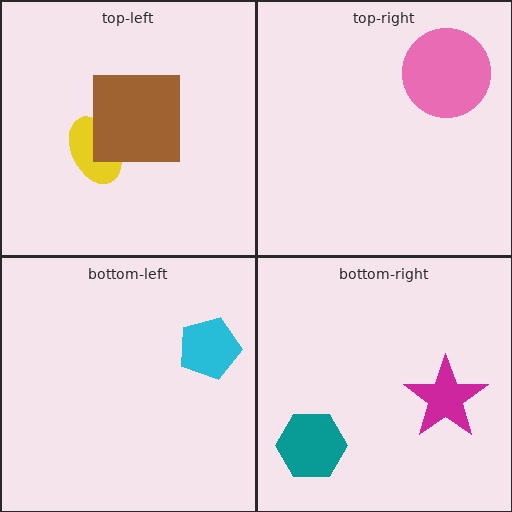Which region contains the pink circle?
The top-right region.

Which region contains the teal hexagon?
The bottom-right region.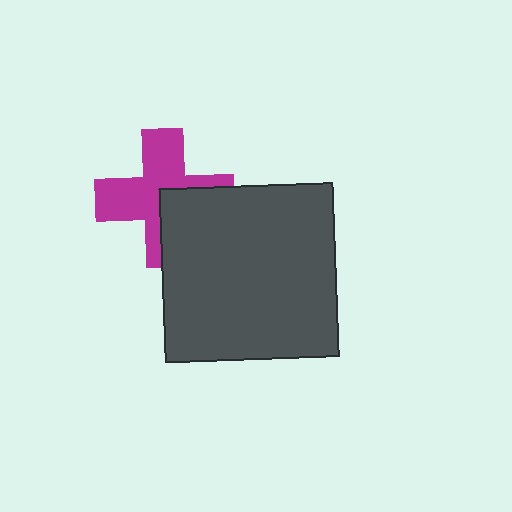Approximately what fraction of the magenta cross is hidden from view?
Roughly 36% of the magenta cross is hidden behind the dark gray square.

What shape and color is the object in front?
The object in front is a dark gray square.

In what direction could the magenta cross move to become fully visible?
The magenta cross could move toward the upper-left. That would shift it out from behind the dark gray square entirely.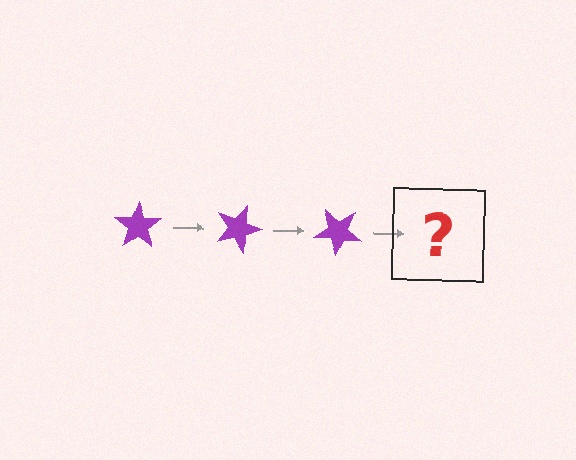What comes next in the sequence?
The next element should be a purple star rotated 60 degrees.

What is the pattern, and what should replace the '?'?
The pattern is that the star rotates 20 degrees each step. The '?' should be a purple star rotated 60 degrees.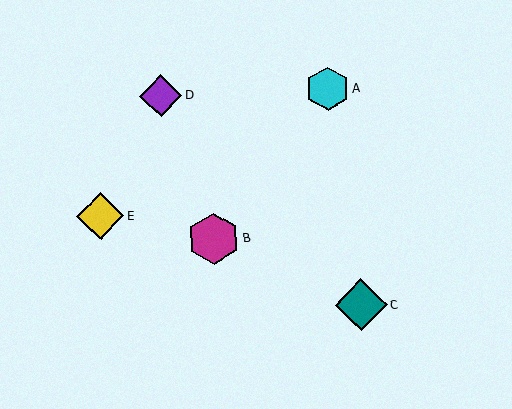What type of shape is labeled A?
Shape A is a cyan hexagon.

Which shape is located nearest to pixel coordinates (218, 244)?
The magenta hexagon (labeled B) at (214, 239) is nearest to that location.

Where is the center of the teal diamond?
The center of the teal diamond is at (361, 305).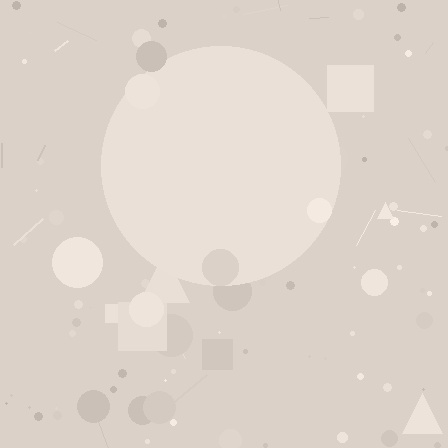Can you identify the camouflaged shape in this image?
The camouflaged shape is a circle.